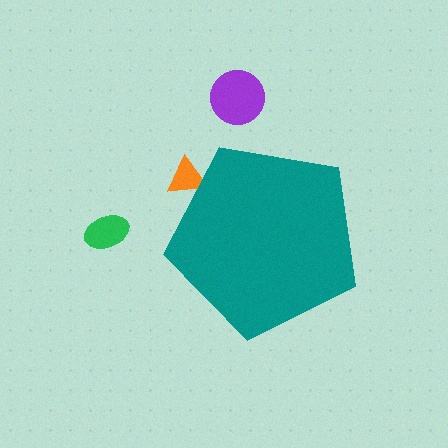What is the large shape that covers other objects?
A teal pentagon.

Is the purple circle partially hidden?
No, the purple circle is fully visible.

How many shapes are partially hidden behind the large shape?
1 shape is partially hidden.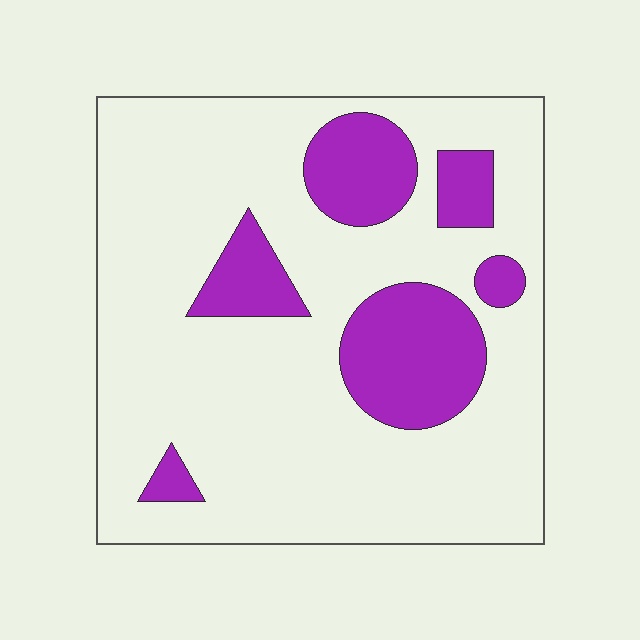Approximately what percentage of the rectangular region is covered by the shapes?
Approximately 20%.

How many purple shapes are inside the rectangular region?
6.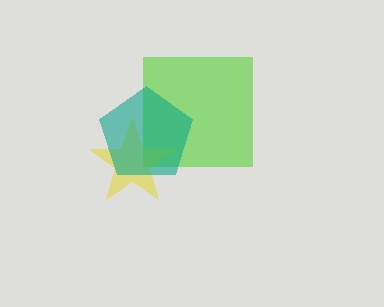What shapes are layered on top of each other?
The layered shapes are: a lime square, a yellow star, a teal pentagon.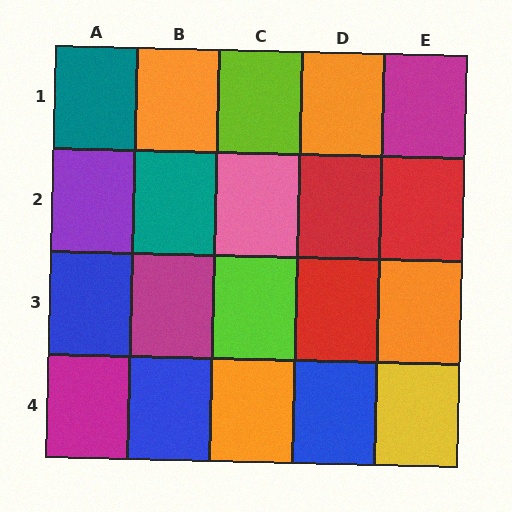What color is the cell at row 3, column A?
Blue.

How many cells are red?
3 cells are red.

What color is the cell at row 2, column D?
Red.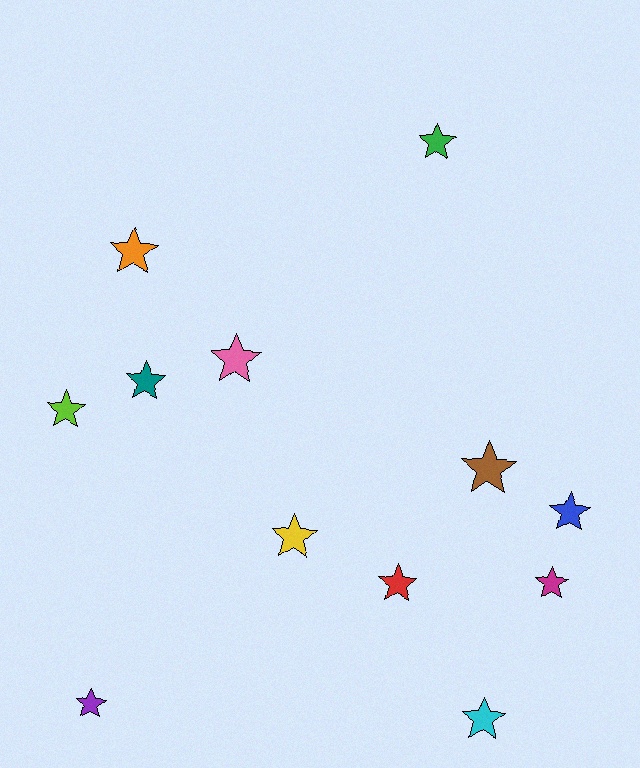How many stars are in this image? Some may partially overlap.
There are 12 stars.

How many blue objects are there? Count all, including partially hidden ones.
There is 1 blue object.